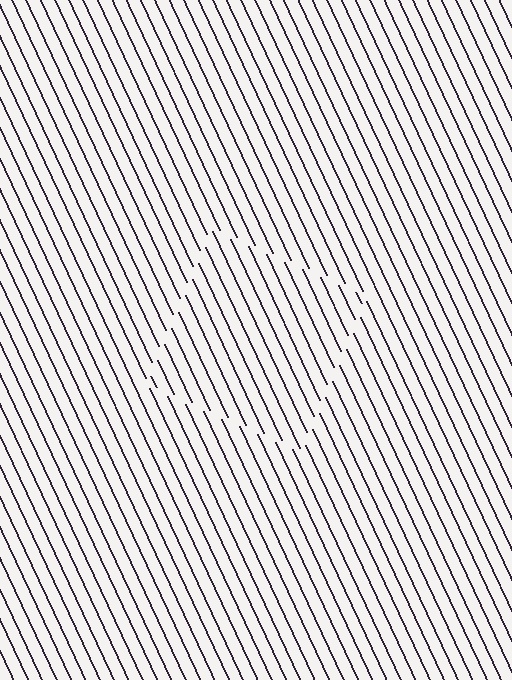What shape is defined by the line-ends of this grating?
An illusory square. The interior of the shape contains the same grating, shifted by half a period — the contour is defined by the phase discontinuity where line-ends from the inner and outer gratings abut.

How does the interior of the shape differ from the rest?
The interior of the shape contains the same grating, shifted by half a period — the contour is defined by the phase discontinuity where line-ends from the inner and outer gratings abut.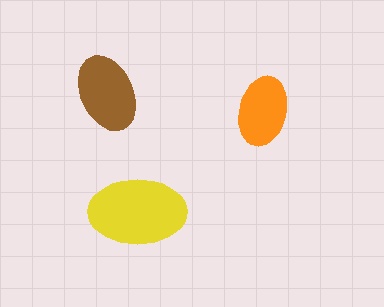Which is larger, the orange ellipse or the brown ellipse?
The brown one.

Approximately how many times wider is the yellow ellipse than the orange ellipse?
About 1.5 times wider.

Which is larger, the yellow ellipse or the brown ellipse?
The yellow one.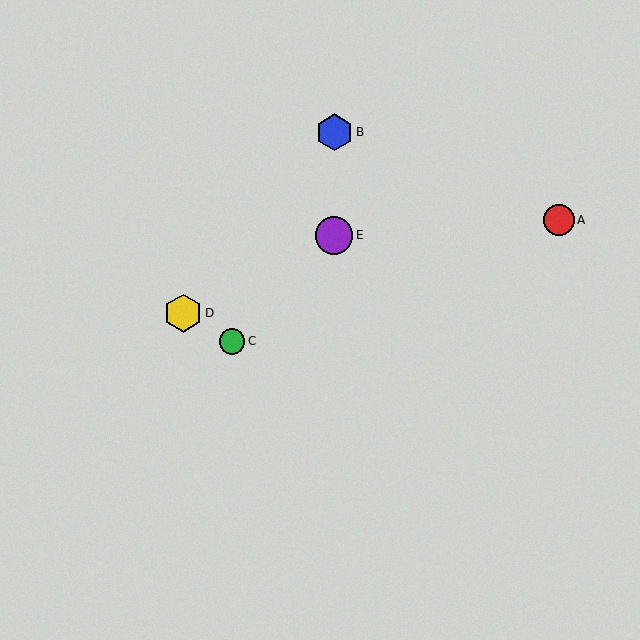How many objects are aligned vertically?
2 objects (B, E) are aligned vertically.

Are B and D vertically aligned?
No, B is at x≈334 and D is at x≈183.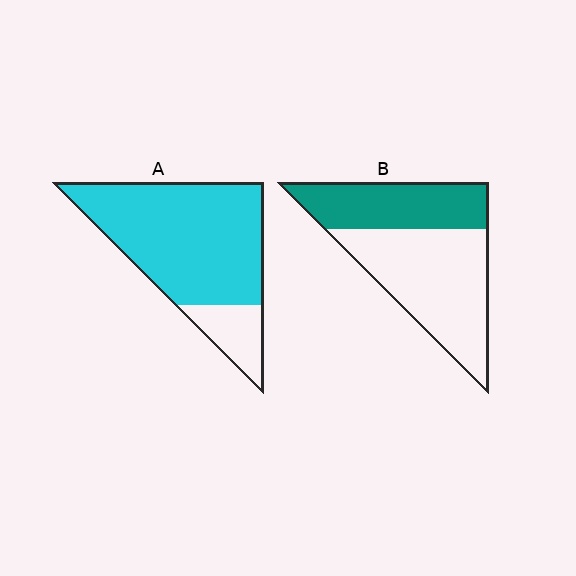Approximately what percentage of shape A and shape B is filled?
A is approximately 80% and B is approximately 40%.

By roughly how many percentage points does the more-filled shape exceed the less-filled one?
By roughly 45 percentage points (A over B).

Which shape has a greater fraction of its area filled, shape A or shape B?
Shape A.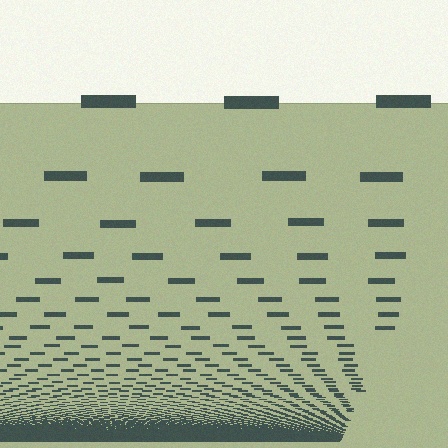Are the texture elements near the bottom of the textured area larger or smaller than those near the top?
Smaller. The gradient is inverted — elements near the bottom are smaller and denser.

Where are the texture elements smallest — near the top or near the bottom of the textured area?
Near the bottom.